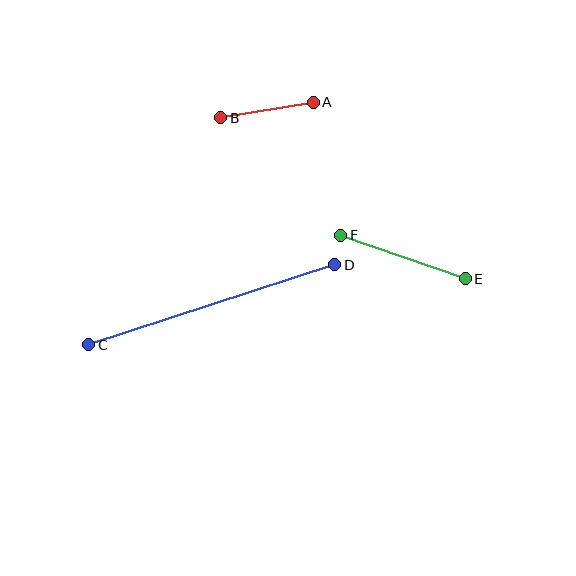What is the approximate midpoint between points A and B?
The midpoint is at approximately (267, 110) pixels.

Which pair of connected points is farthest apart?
Points C and D are farthest apart.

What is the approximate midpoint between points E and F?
The midpoint is at approximately (403, 257) pixels.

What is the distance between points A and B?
The distance is approximately 94 pixels.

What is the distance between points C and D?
The distance is approximately 259 pixels.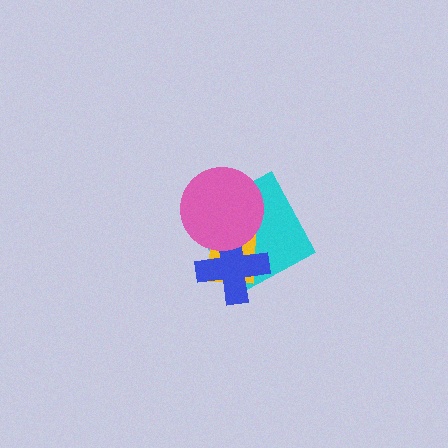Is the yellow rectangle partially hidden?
Yes, it is partially covered by another shape.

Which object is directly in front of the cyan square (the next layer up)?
The yellow rectangle is directly in front of the cyan square.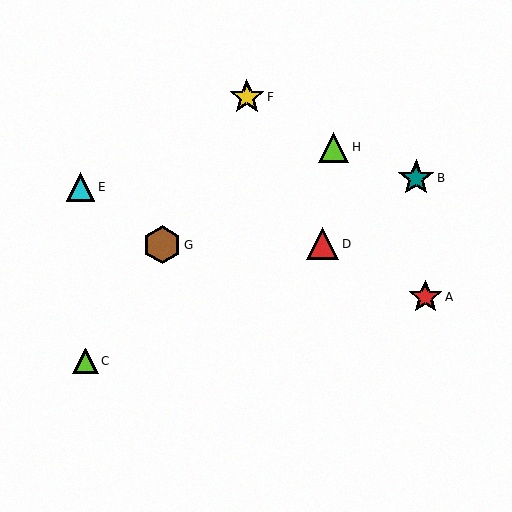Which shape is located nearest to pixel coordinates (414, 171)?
The teal star (labeled B) at (416, 178) is nearest to that location.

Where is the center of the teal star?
The center of the teal star is at (416, 178).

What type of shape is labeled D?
Shape D is a red triangle.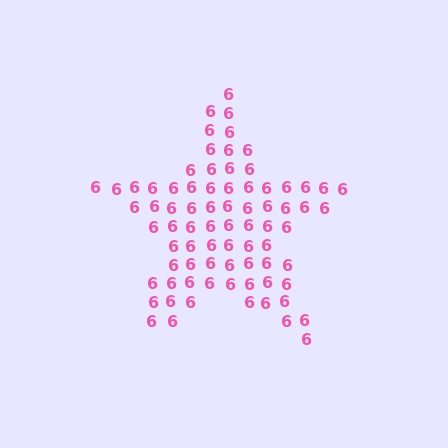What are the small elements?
The small elements are digit 6's.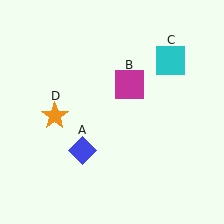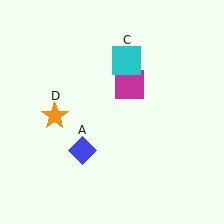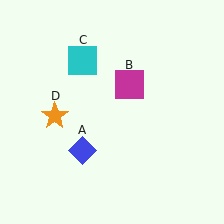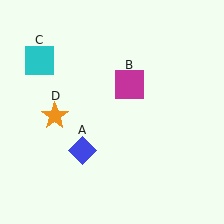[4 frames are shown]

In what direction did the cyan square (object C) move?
The cyan square (object C) moved left.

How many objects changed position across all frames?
1 object changed position: cyan square (object C).